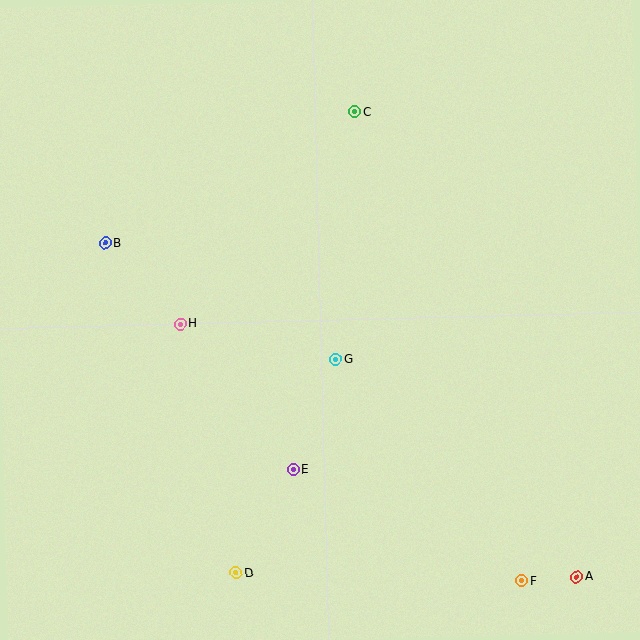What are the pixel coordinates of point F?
Point F is at (522, 581).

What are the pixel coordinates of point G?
Point G is at (336, 360).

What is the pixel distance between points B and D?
The distance between B and D is 355 pixels.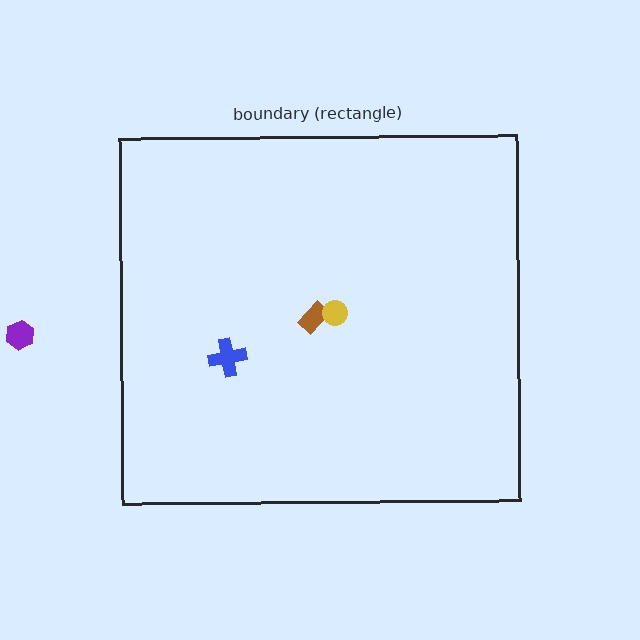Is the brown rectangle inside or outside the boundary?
Inside.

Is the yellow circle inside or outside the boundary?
Inside.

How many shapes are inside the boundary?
3 inside, 1 outside.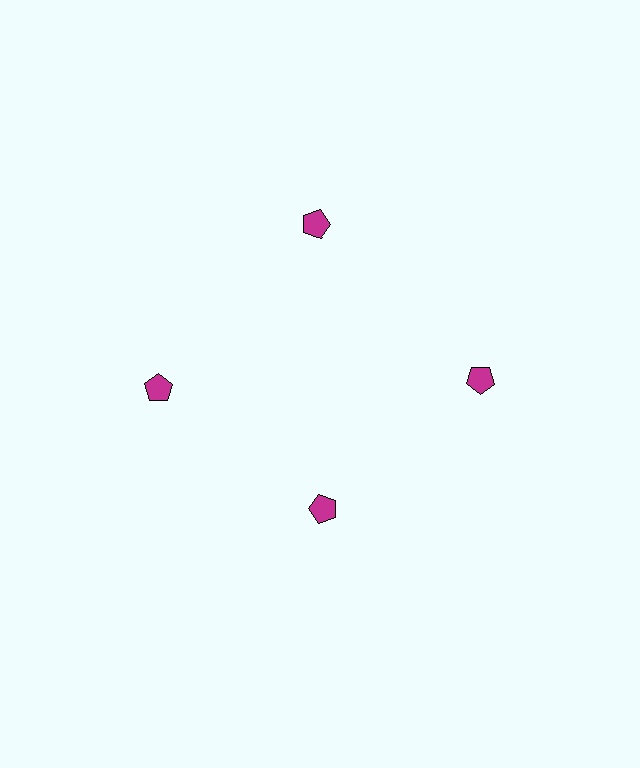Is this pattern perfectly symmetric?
No. The 4 magenta pentagons are arranged in a ring, but one element near the 6 o'clock position is pulled inward toward the center, breaking the 4-fold rotational symmetry.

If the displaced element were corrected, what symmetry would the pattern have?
It would have 4-fold rotational symmetry — the pattern would map onto itself every 90 degrees.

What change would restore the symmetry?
The symmetry would be restored by moving it outward, back onto the ring so that all 4 pentagons sit at equal angles and equal distance from the center.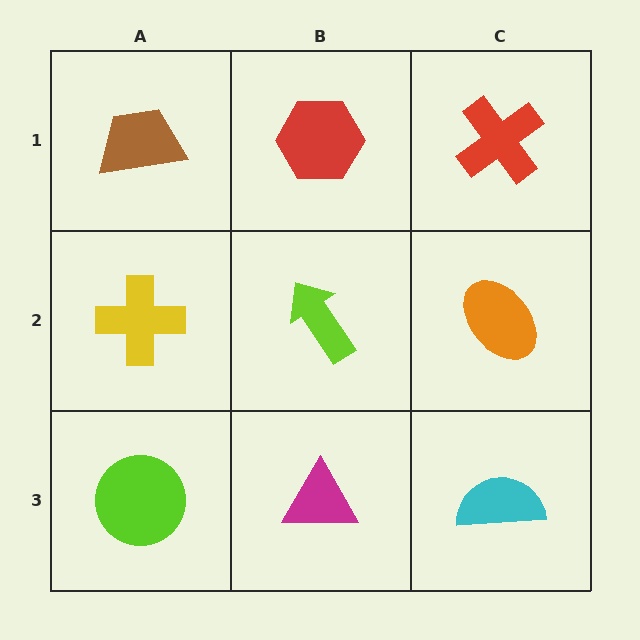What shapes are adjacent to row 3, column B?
A lime arrow (row 2, column B), a lime circle (row 3, column A), a cyan semicircle (row 3, column C).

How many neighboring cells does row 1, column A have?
2.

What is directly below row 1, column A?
A yellow cross.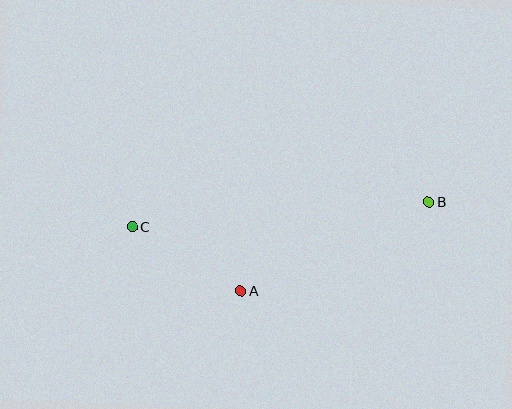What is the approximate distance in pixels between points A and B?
The distance between A and B is approximately 209 pixels.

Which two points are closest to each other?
Points A and C are closest to each other.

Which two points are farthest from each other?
Points B and C are farthest from each other.